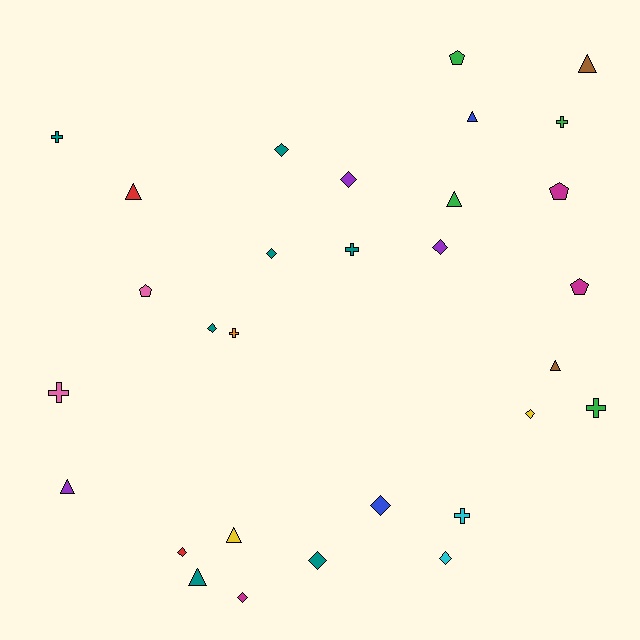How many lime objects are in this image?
There are no lime objects.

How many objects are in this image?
There are 30 objects.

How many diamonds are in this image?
There are 11 diamonds.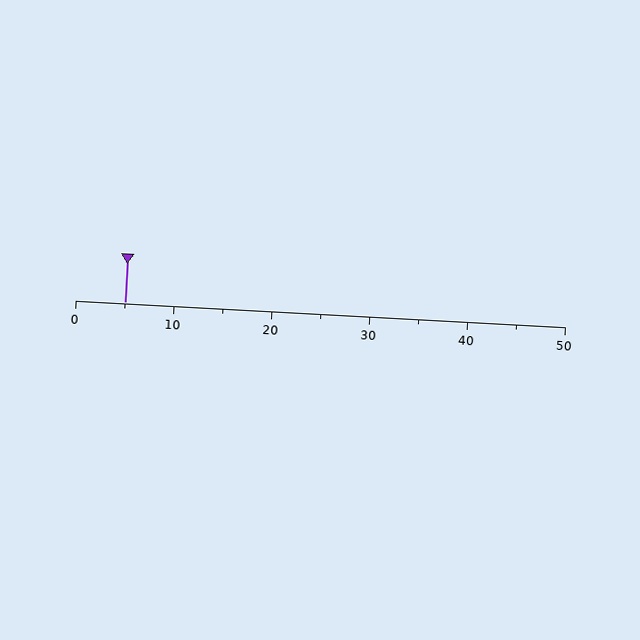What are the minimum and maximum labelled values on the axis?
The axis runs from 0 to 50.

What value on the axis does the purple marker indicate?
The marker indicates approximately 5.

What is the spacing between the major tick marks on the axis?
The major ticks are spaced 10 apart.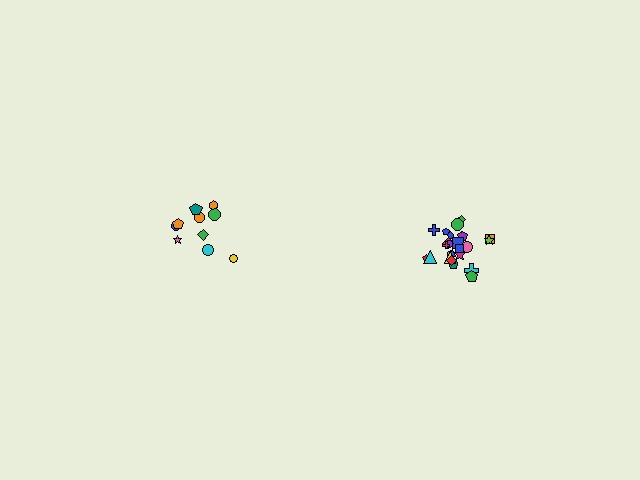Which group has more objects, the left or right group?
The right group.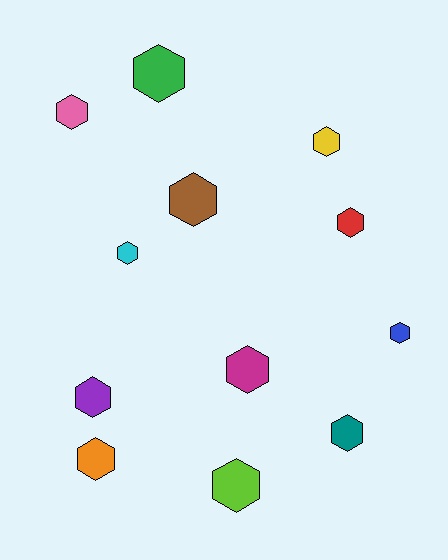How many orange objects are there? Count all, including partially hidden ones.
There is 1 orange object.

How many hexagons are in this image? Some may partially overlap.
There are 12 hexagons.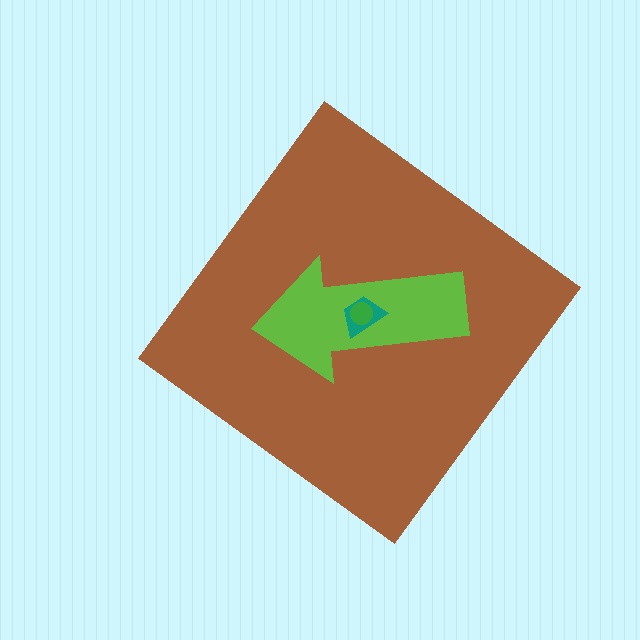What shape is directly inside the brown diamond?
The lime arrow.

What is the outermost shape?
The brown diamond.